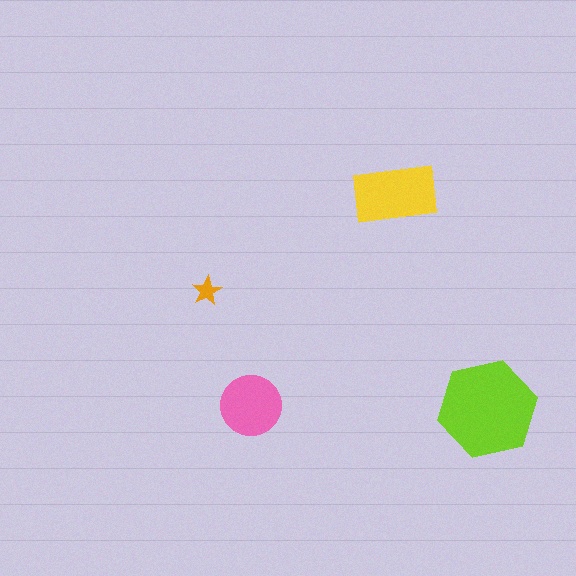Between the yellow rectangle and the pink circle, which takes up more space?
The yellow rectangle.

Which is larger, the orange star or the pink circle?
The pink circle.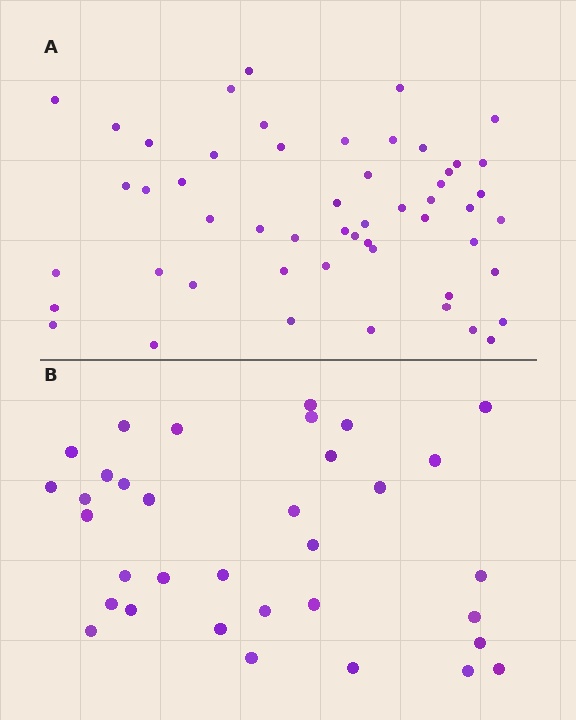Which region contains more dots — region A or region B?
Region A (the top region) has more dots.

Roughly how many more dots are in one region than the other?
Region A has approximately 20 more dots than region B.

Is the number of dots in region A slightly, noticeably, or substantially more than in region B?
Region A has substantially more. The ratio is roughly 1.6 to 1.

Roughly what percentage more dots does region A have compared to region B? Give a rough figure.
About 55% more.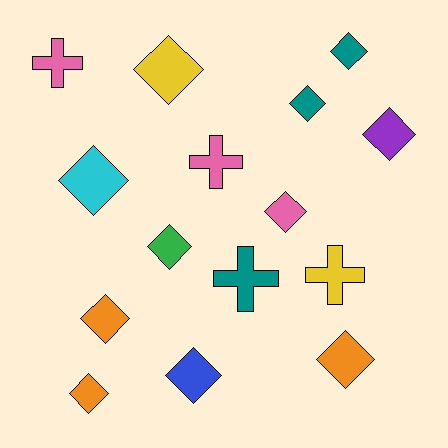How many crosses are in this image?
There are 4 crosses.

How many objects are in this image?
There are 15 objects.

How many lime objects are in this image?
There are no lime objects.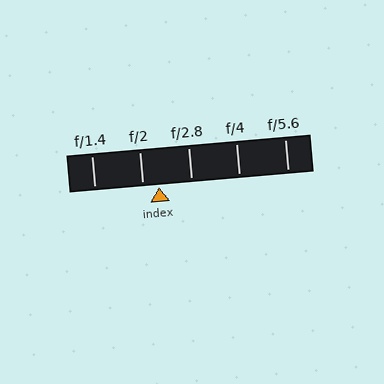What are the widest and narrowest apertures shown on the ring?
The widest aperture shown is f/1.4 and the narrowest is f/5.6.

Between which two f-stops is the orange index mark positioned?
The index mark is between f/2 and f/2.8.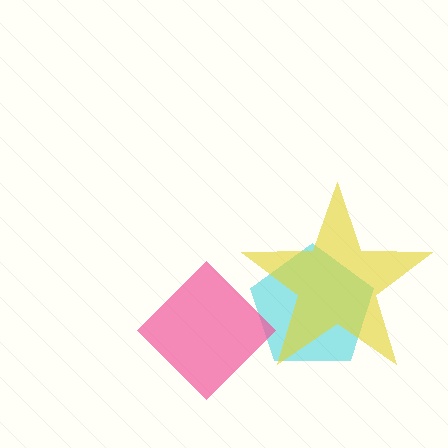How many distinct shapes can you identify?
There are 3 distinct shapes: a cyan pentagon, a pink diamond, a yellow star.